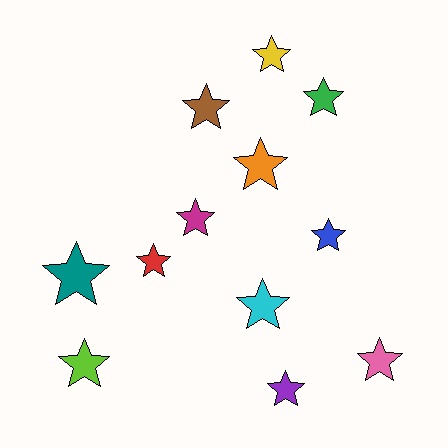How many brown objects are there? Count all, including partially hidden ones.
There is 1 brown object.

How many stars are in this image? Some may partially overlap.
There are 12 stars.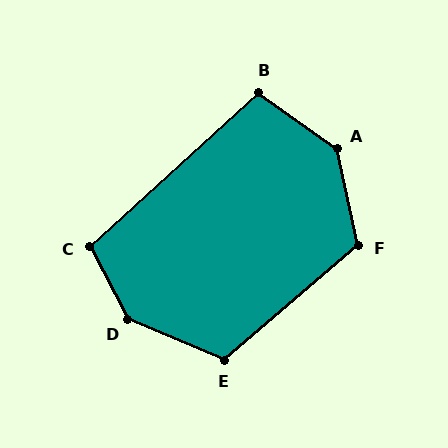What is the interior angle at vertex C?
Approximately 105 degrees (obtuse).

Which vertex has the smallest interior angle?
B, at approximately 102 degrees.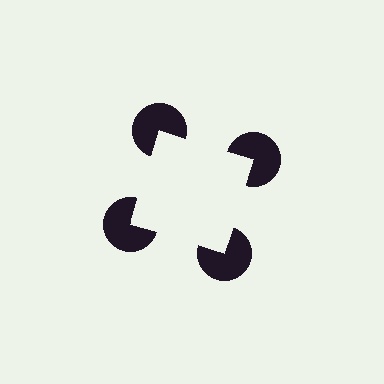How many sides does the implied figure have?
4 sides.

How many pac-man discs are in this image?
There are 4 — one at each vertex of the illusory square.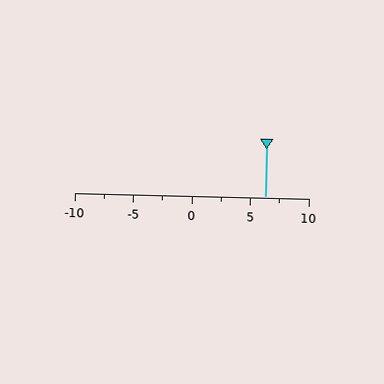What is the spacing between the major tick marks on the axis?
The major ticks are spaced 5 apart.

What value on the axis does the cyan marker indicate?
The marker indicates approximately 6.2.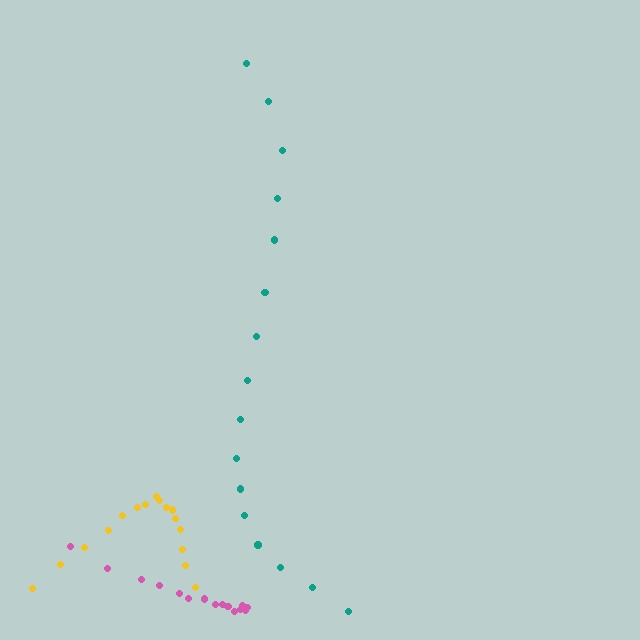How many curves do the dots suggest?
There are 3 distinct paths.